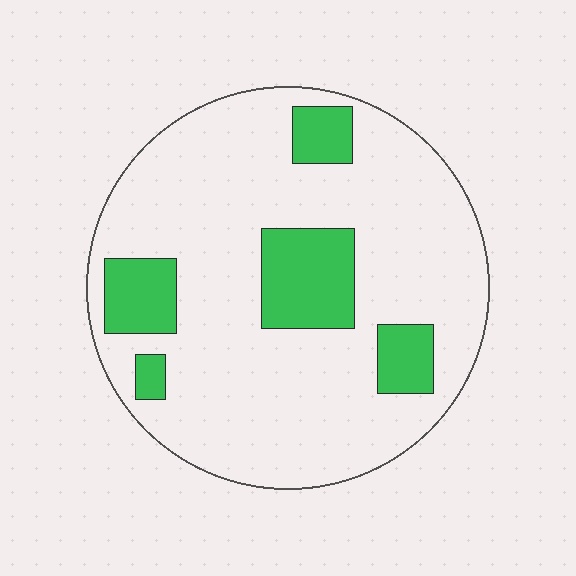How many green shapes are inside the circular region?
5.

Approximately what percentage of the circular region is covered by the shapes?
Approximately 20%.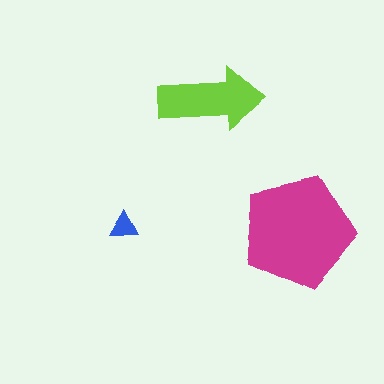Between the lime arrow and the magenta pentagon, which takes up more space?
The magenta pentagon.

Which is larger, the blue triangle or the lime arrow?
The lime arrow.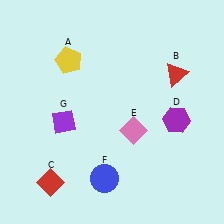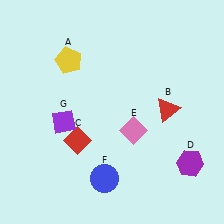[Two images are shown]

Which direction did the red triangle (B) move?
The red triangle (B) moved down.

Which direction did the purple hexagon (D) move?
The purple hexagon (D) moved down.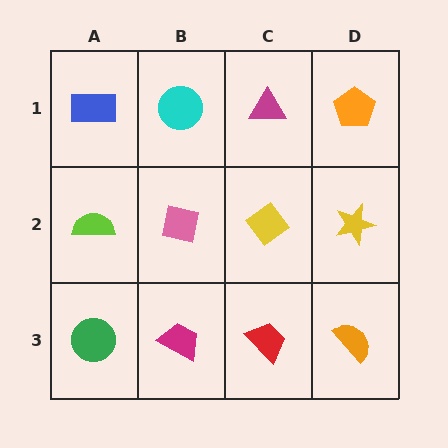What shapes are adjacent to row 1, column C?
A yellow diamond (row 2, column C), a cyan circle (row 1, column B), an orange pentagon (row 1, column D).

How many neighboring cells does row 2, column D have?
3.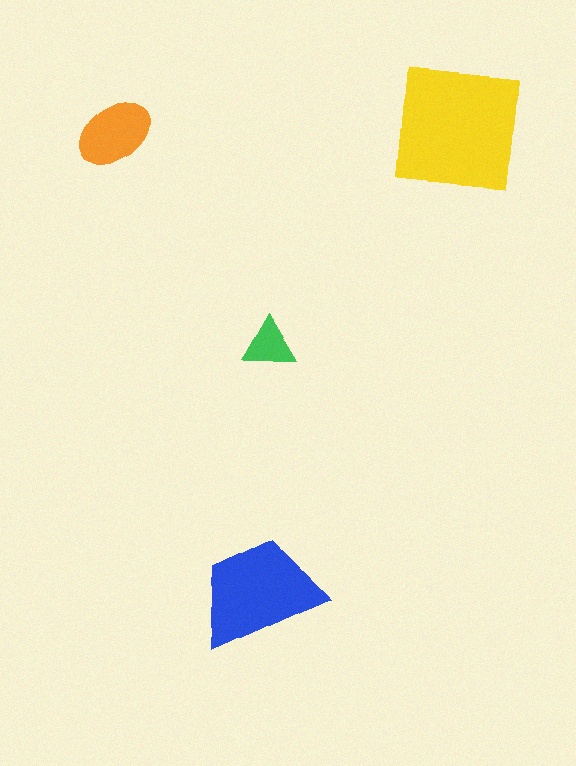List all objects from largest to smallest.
The yellow square, the blue trapezoid, the orange ellipse, the green triangle.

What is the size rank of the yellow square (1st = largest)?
1st.